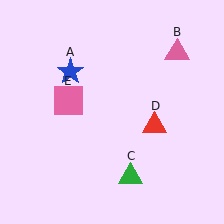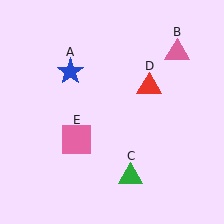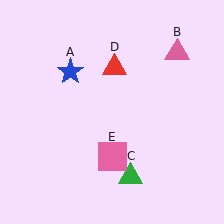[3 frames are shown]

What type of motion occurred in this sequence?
The red triangle (object D), pink square (object E) rotated counterclockwise around the center of the scene.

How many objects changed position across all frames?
2 objects changed position: red triangle (object D), pink square (object E).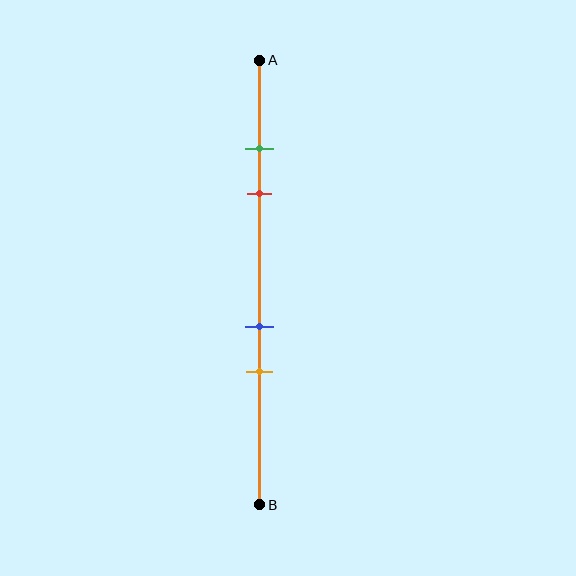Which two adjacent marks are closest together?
The green and red marks are the closest adjacent pair.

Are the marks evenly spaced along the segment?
No, the marks are not evenly spaced.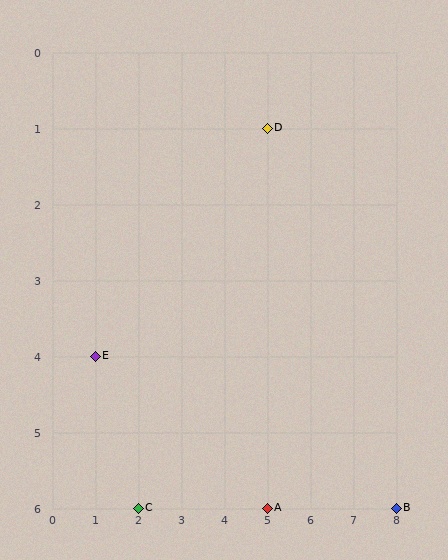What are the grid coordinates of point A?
Point A is at grid coordinates (5, 6).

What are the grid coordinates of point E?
Point E is at grid coordinates (1, 4).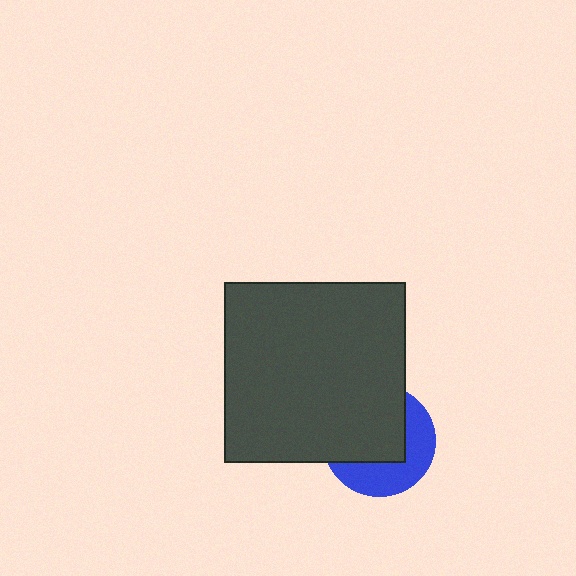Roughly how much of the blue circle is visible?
A small part of it is visible (roughly 43%).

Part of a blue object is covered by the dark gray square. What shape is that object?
It is a circle.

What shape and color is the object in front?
The object in front is a dark gray square.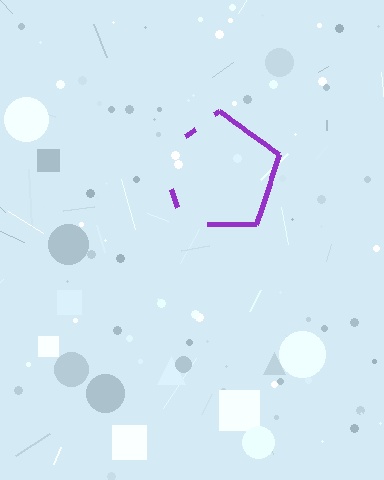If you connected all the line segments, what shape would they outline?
They would outline a pentagon.